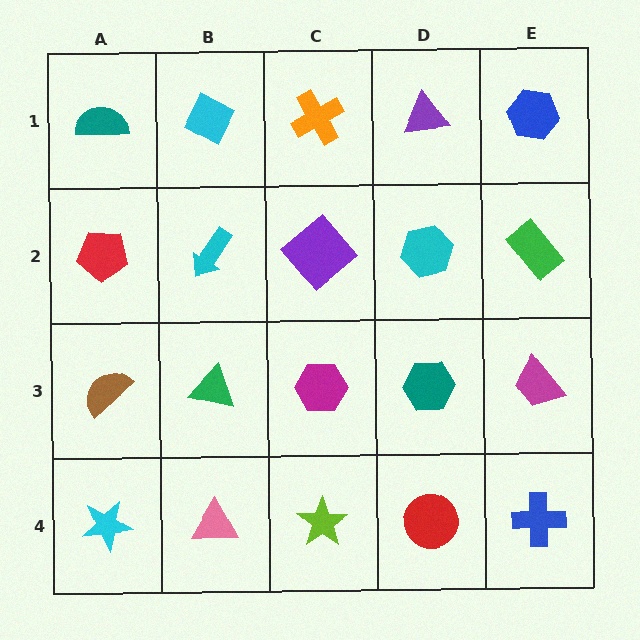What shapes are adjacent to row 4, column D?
A teal hexagon (row 3, column D), a lime star (row 4, column C), a blue cross (row 4, column E).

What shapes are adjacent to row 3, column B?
A cyan arrow (row 2, column B), a pink triangle (row 4, column B), a brown semicircle (row 3, column A), a magenta hexagon (row 3, column C).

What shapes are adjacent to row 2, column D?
A purple triangle (row 1, column D), a teal hexagon (row 3, column D), a purple diamond (row 2, column C), a green rectangle (row 2, column E).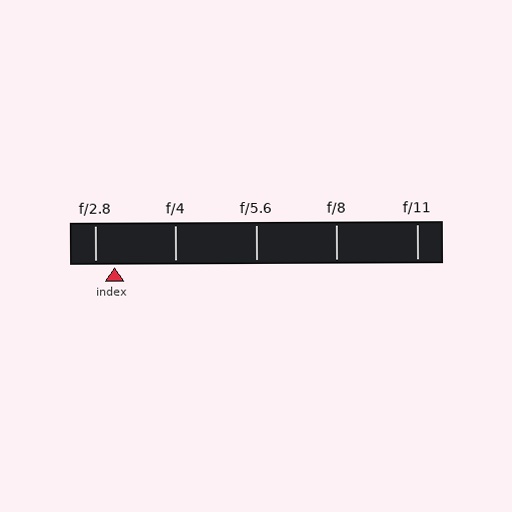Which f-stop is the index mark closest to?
The index mark is closest to f/2.8.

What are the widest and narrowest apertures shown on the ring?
The widest aperture shown is f/2.8 and the narrowest is f/11.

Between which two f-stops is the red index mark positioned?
The index mark is between f/2.8 and f/4.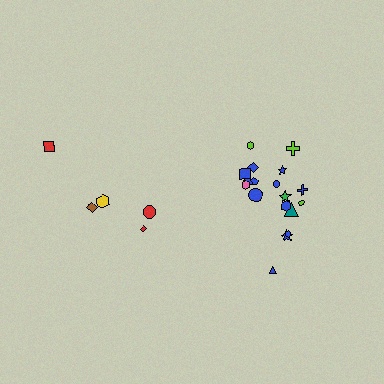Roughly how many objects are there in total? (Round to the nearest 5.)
Roughly 25 objects in total.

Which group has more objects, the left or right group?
The right group.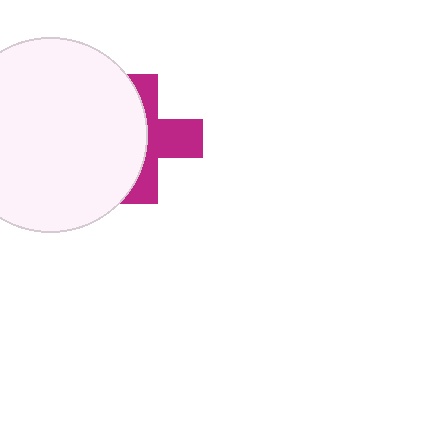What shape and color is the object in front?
The object in front is a white circle.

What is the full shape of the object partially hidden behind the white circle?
The partially hidden object is a magenta cross.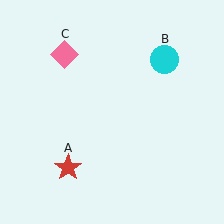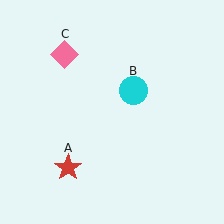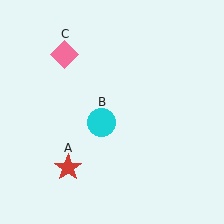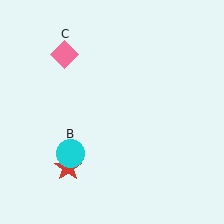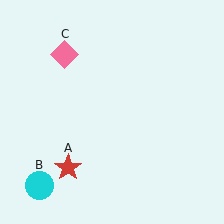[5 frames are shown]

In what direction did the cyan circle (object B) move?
The cyan circle (object B) moved down and to the left.